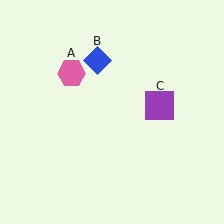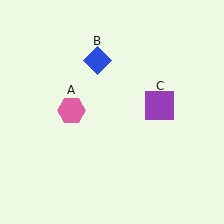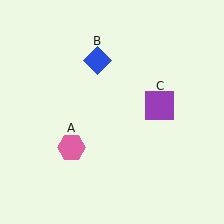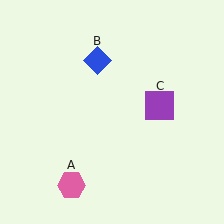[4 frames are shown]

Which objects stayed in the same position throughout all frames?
Blue diamond (object B) and purple square (object C) remained stationary.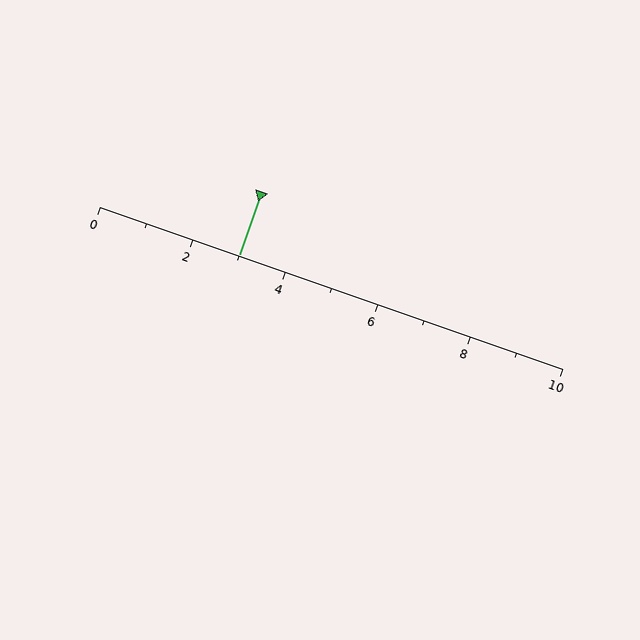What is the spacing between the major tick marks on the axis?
The major ticks are spaced 2 apart.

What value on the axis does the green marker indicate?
The marker indicates approximately 3.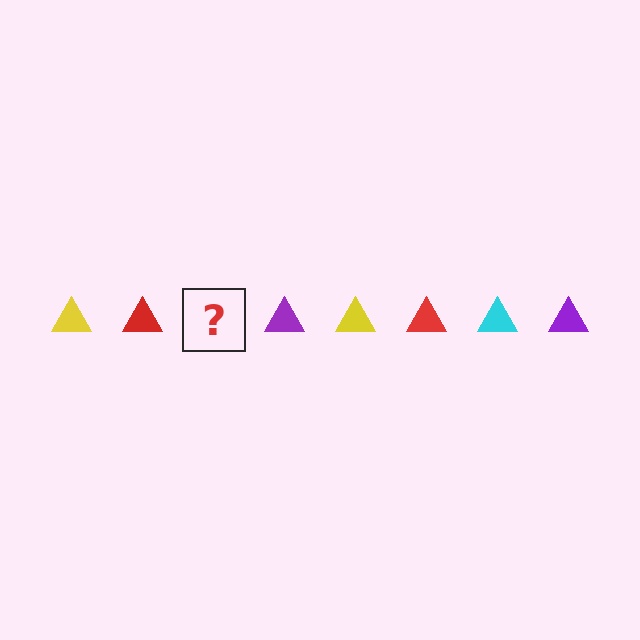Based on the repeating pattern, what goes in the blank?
The blank should be a cyan triangle.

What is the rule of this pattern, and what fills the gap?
The rule is that the pattern cycles through yellow, red, cyan, purple triangles. The gap should be filled with a cyan triangle.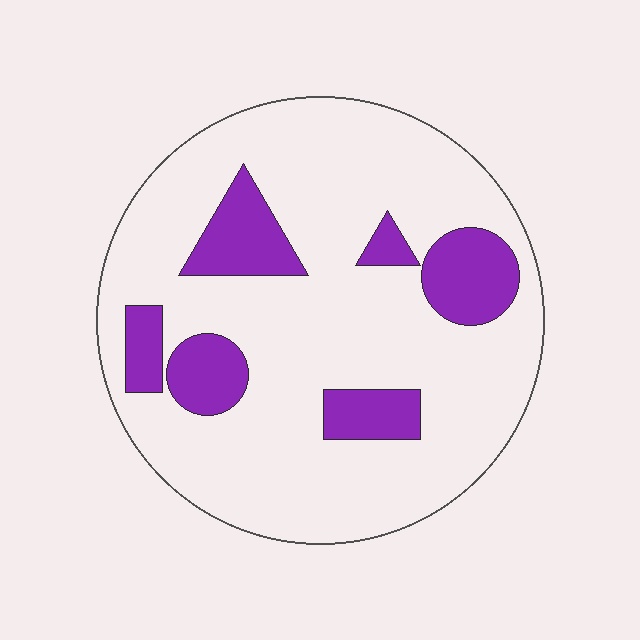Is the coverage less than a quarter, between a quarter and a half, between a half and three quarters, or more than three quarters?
Less than a quarter.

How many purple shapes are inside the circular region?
6.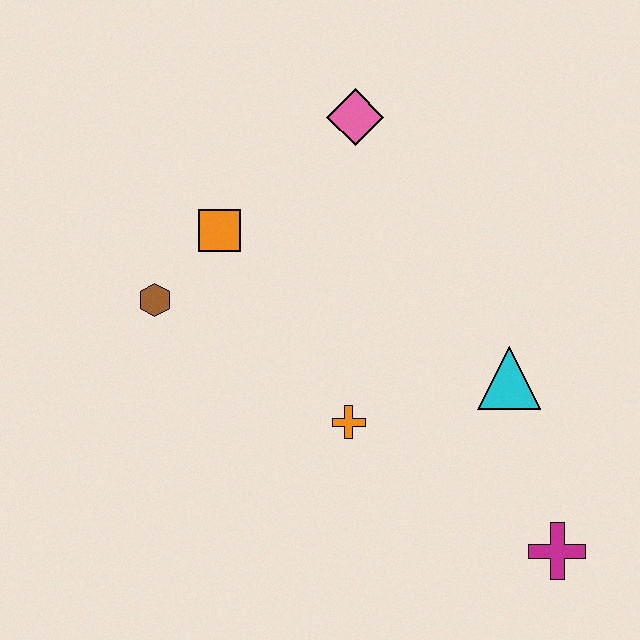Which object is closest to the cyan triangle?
The orange cross is closest to the cyan triangle.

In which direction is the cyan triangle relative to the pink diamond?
The cyan triangle is below the pink diamond.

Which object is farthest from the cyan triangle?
The brown hexagon is farthest from the cyan triangle.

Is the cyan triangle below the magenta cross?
No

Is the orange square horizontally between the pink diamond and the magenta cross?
No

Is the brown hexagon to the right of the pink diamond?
No